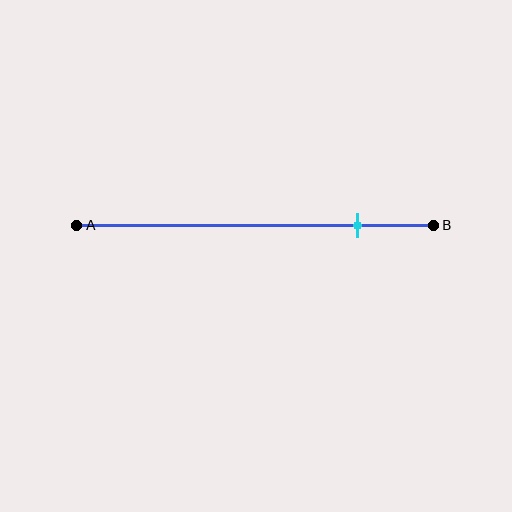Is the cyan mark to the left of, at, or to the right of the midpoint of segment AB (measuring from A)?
The cyan mark is to the right of the midpoint of segment AB.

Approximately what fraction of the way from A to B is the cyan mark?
The cyan mark is approximately 80% of the way from A to B.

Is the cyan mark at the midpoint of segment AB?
No, the mark is at about 80% from A, not at the 50% midpoint.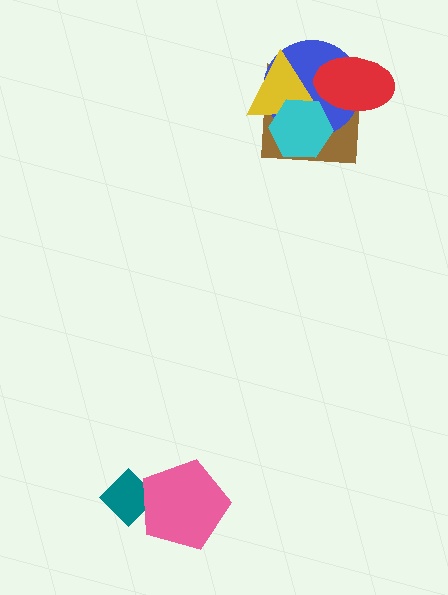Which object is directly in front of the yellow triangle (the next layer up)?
The cyan hexagon is directly in front of the yellow triangle.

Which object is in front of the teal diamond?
The pink pentagon is in front of the teal diamond.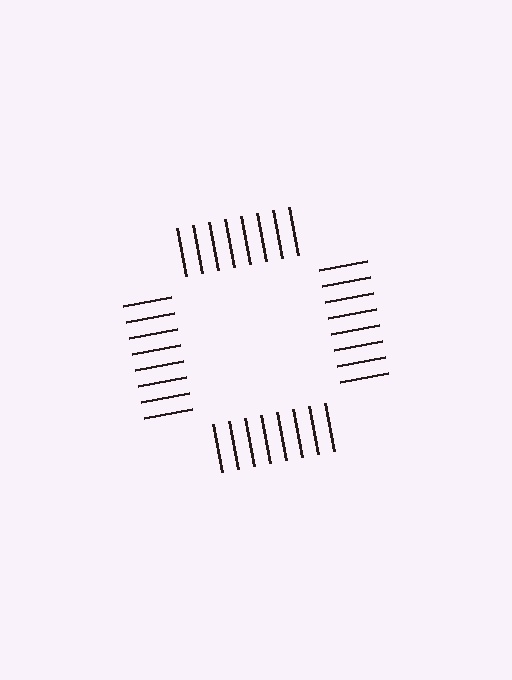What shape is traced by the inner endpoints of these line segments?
An illusory square — the line segments terminate on its edges but no continuous stroke is drawn.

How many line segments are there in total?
32 — 8 along each of the 4 edges.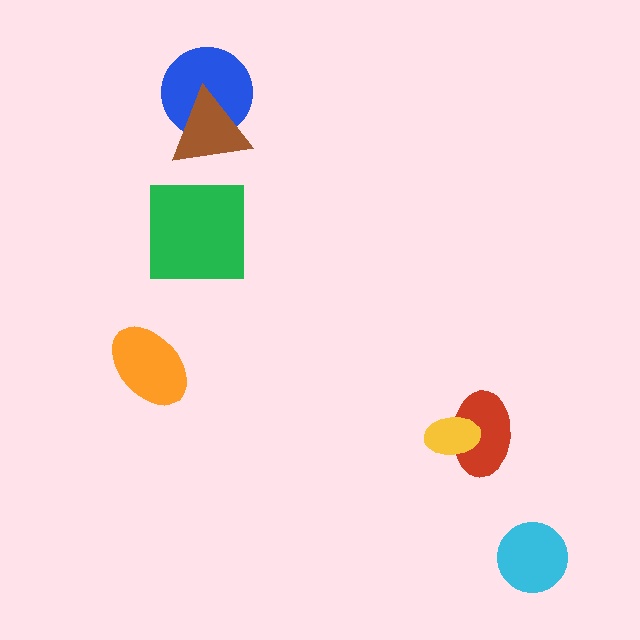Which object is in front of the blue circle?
The brown triangle is in front of the blue circle.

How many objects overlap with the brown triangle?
1 object overlaps with the brown triangle.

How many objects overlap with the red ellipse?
1 object overlaps with the red ellipse.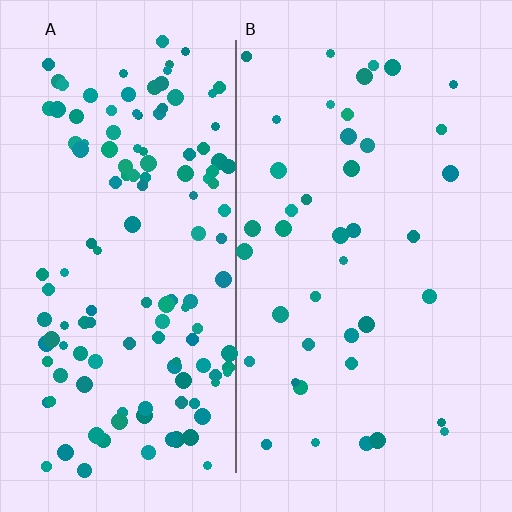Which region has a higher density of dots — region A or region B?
A (the left).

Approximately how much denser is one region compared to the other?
Approximately 3.4× — region A over region B.